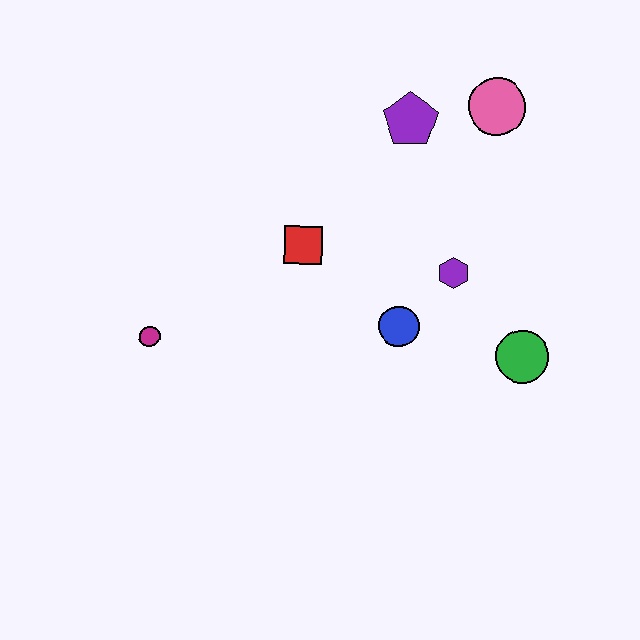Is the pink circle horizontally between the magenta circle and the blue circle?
No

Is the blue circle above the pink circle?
No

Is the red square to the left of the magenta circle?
No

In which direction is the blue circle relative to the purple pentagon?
The blue circle is below the purple pentagon.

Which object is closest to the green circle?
The purple hexagon is closest to the green circle.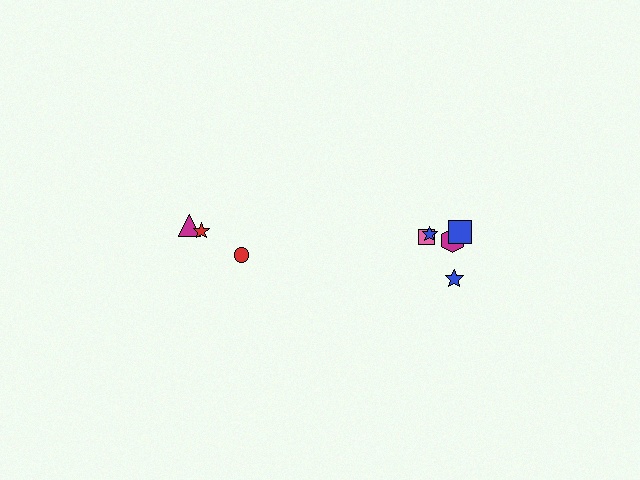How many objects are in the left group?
There are 3 objects.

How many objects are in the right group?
There are 5 objects.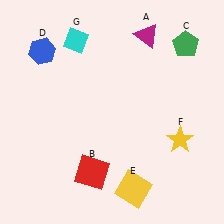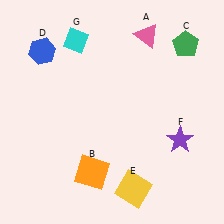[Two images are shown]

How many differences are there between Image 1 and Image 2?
There are 3 differences between the two images.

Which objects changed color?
A changed from magenta to pink. B changed from red to orange. F changed from yellow to purple.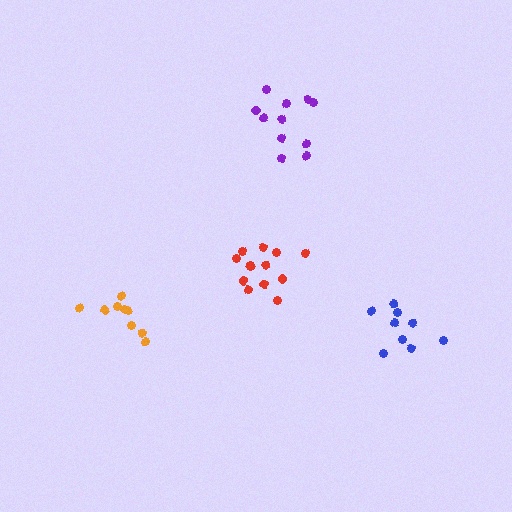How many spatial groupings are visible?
There are 4 spatial groupings.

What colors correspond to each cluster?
The clusters are colored: orange, blue, red, purple.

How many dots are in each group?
Group 1: 9 dots, Group 2: 9 dots, Group 3: 13 dots, Group 4: 11 dots (42 total).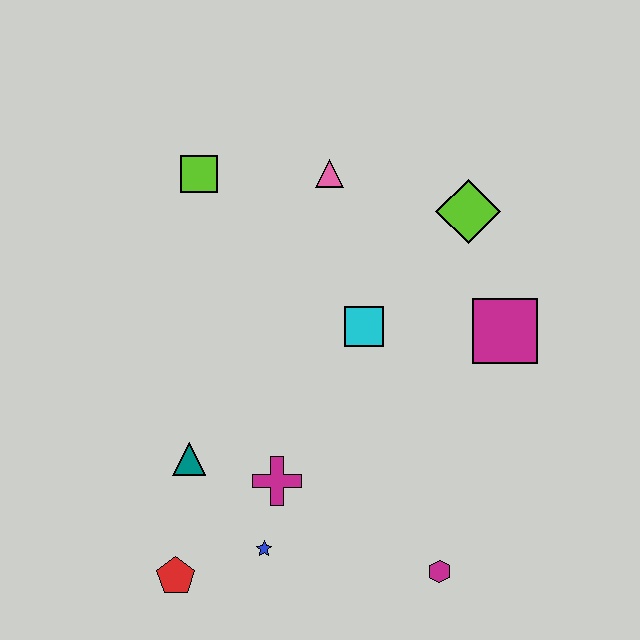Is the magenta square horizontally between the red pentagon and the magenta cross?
No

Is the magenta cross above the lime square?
No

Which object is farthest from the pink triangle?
The red pentagon is farthest from the pink triangle.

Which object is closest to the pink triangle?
The lime square is closest to the pink triangle.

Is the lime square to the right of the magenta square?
No